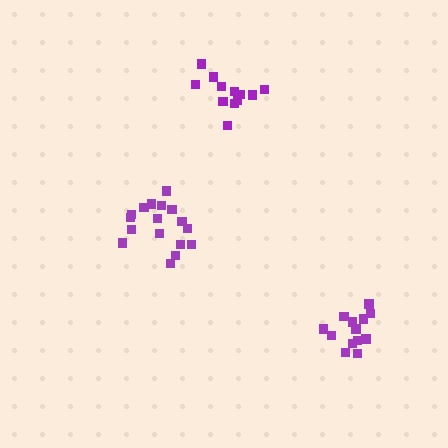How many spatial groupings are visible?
There are 3 spatial groupings.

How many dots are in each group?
Group 1: 13 dots, Group 2: 17 dots, Group 3: 12 dots (42 total).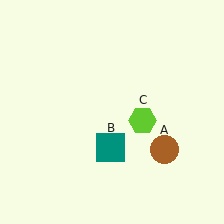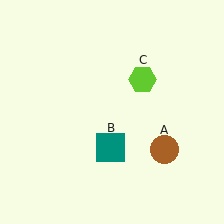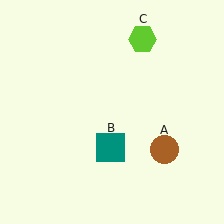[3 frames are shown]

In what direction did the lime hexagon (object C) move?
The lime hexagon (object C) moved up.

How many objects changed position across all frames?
1 object changed position: lime hexagon (object C).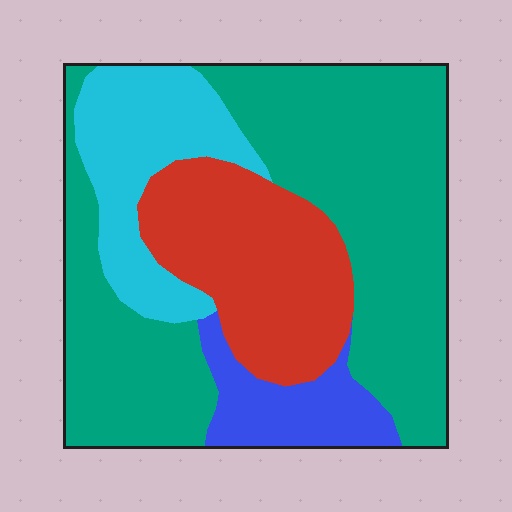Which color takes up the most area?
Teal, at roughly 50%.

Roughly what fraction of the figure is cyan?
Cyan covers 16% of the figure.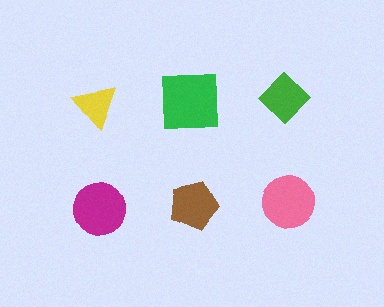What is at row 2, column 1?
A magenta circle.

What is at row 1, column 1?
A yellow triangle.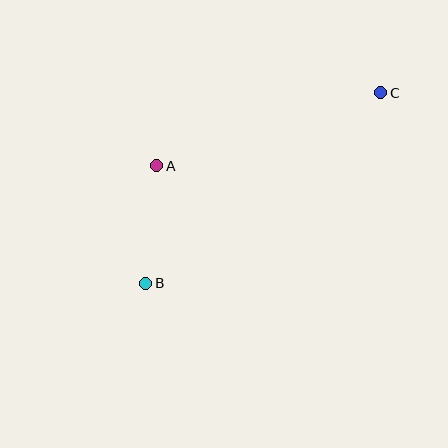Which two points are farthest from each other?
Points B and C are farthest from each other.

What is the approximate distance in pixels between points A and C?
The distance between A and C is approximately 236 pixels.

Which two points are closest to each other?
Points A and B are closest to each other.